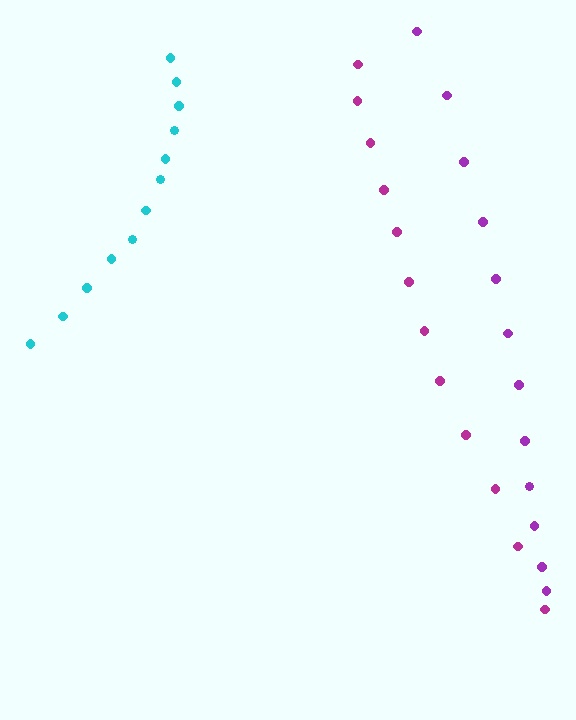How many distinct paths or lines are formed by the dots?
There are 3 distinct paths.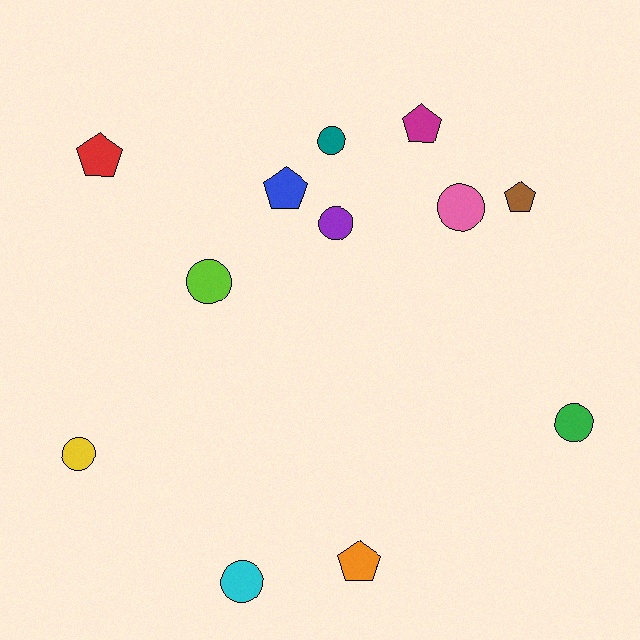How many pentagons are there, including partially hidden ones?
There are 5 pentagons.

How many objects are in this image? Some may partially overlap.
There are 12 objects.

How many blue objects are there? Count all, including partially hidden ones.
There is 1 blue object.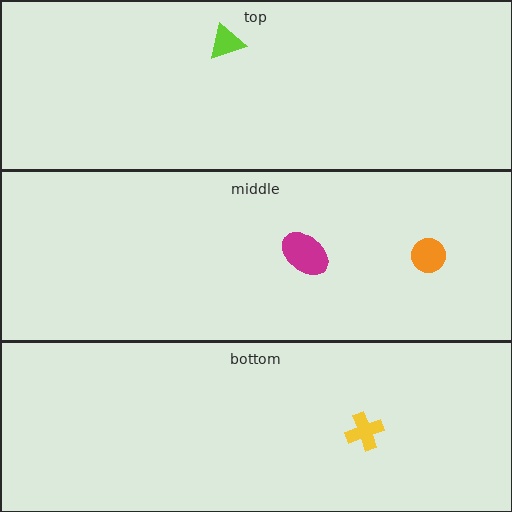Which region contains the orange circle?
The middle region.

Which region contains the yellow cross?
The bottom region.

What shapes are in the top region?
The lime triangle.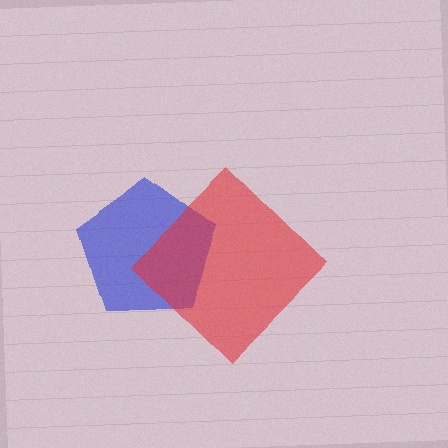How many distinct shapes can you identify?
There are 2 distinct shapes: a blue pentagon, a red diamond.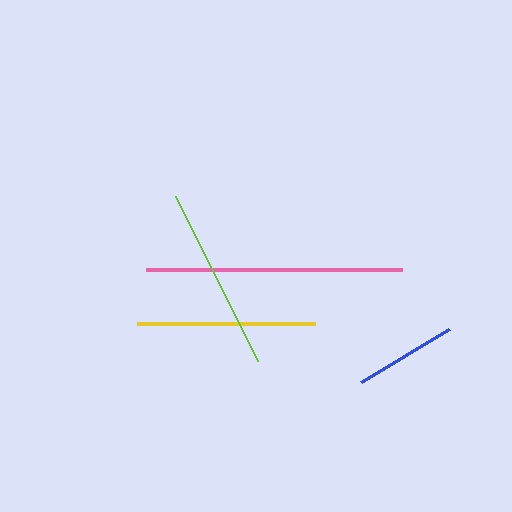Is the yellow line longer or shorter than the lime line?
The lime line is longer than the yellow line.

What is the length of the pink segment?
The pink segment is approximately 255 pixels long.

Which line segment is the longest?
The pink line is the longest at approximately 255 pixels.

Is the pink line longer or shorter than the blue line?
The pink line is longer than the blue line.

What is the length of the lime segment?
The lime segment is approximately 184 pixels long.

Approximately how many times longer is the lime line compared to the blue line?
The lime line is approximately 1.8 times the length of the blue line.